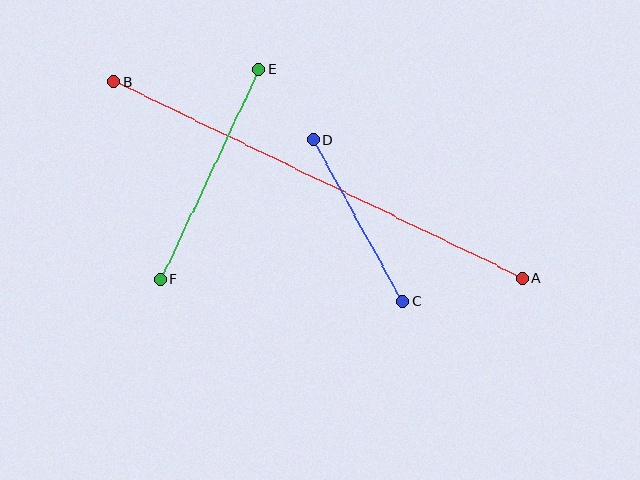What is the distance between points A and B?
The distance is approximately 453 pixels.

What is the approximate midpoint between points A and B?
The midpoint is at approximately (318, 180) pixels.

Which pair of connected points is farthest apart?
Points A and B are farthest apart.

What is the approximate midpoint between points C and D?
The midpoint is at approximately (358, 220) pixels.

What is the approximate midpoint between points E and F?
The midpoint is at approximately (210, 174) pixels.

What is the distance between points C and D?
The distance is approximately 184 pixels.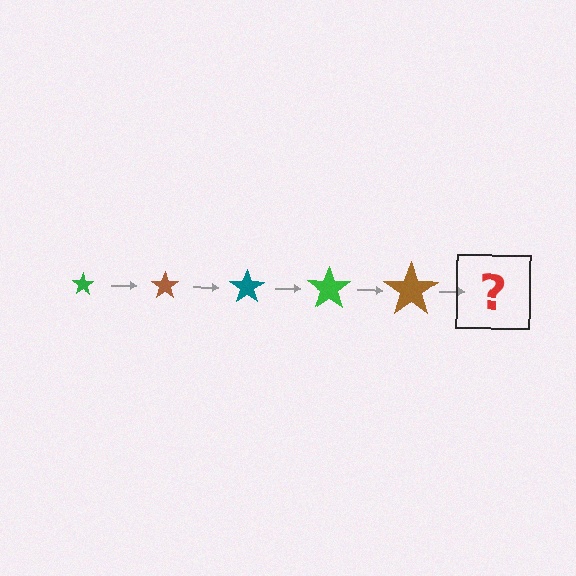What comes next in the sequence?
The next element should be a teal star, larger than the previous one.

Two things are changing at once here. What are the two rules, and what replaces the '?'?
The two rules are that the star grows larger each step and the color cycles through green, brown, and teal. The '?' should be a teal star, larger than the previous one.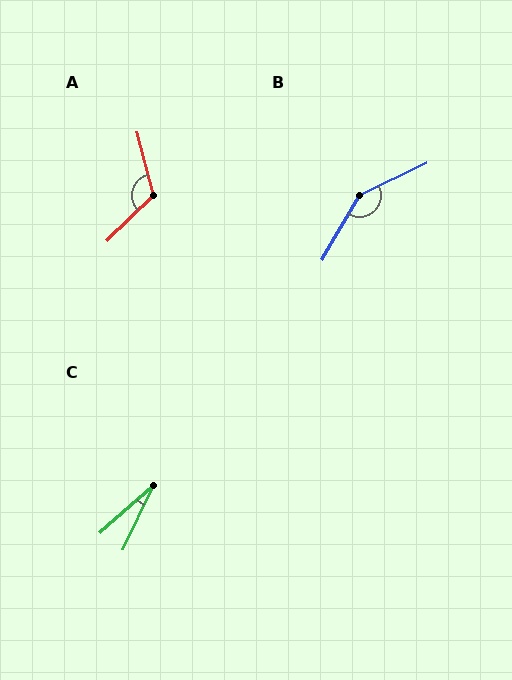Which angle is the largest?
B, at approximately 145 degrees.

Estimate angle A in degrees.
Approximately 119 degrees.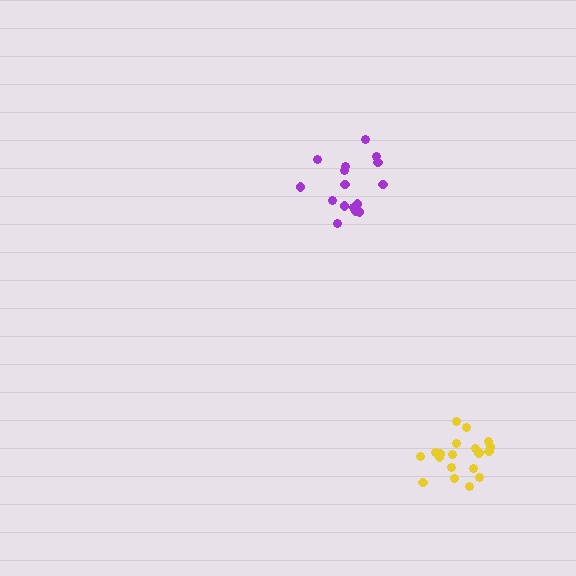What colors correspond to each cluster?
The clusters are colored: purple, yellow.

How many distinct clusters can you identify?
There are 2 distinct clusters.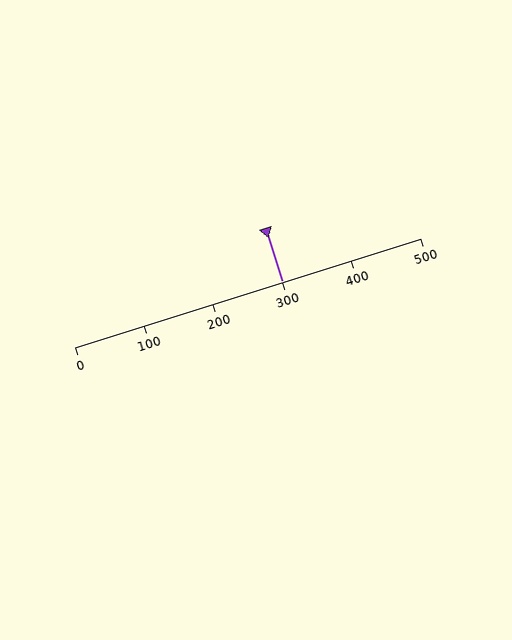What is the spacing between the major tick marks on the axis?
The major ticks are spaced 100 apart.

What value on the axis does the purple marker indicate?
The marker indicates approximately 300.